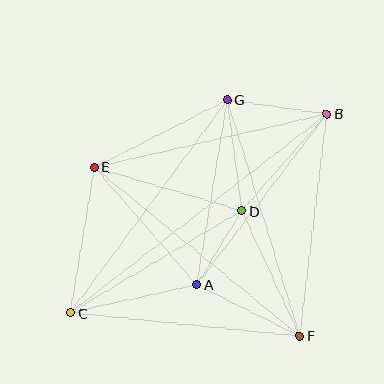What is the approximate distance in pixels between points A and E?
The distance between A and E is approximately 156 pixels.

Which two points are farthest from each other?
Points B and C are farthest from each other.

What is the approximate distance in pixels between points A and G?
The distance between A and G is approximately 188 pixels.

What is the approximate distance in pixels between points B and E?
The distance between B and E is approximately 239 pixels.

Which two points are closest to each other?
Points A and D are closest to each other.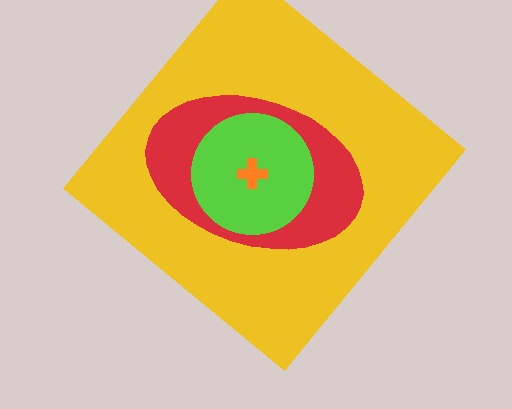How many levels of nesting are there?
4.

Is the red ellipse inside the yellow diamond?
Yes.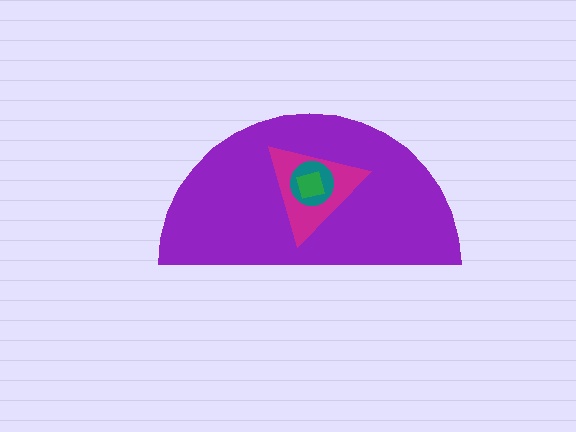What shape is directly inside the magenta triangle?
The teal circle.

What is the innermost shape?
The green square.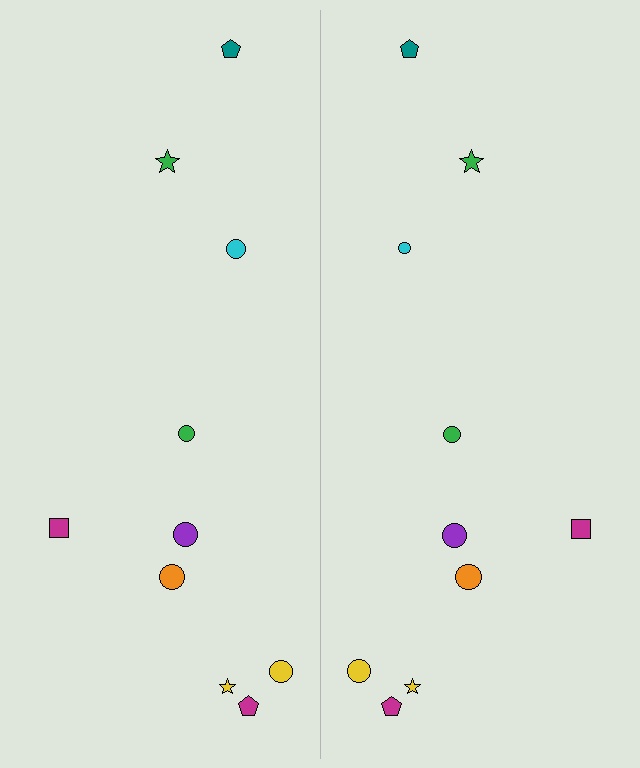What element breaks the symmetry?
The cyan circle on the right side has a different size than its mirror counterpart.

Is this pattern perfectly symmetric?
No, the pattern is not perfectly symmetric. The cyan circle on the right side has a different size than its mirror counterpart.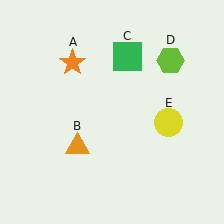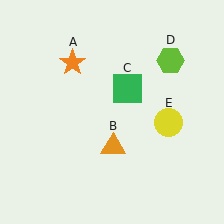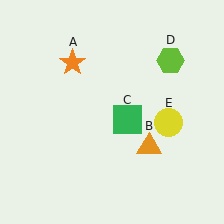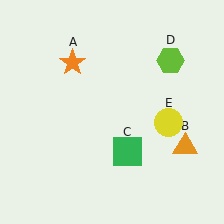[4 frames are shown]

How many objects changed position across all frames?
2 objects changed position: orange triangle (object B), green square (object C).